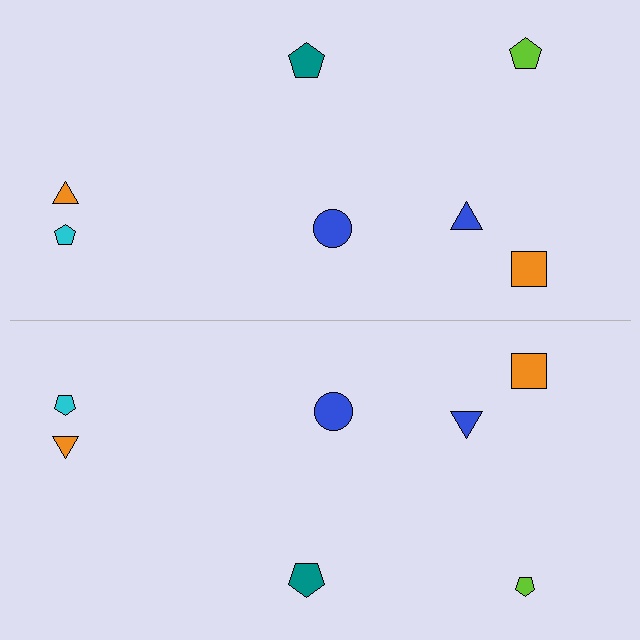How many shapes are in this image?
There are 14 shapes in this image.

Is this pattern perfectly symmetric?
No, the pattern is not perfectly symmetric. The lime pentagon on the bottom side has a different size than its mirror counterpart.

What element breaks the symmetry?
The lime pentagon on the bottom side has a different size than its mirror counterpart.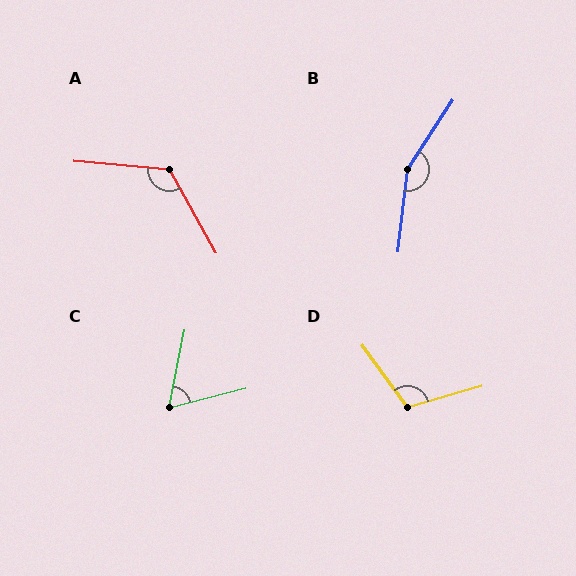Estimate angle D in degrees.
Approximately 110 degrees.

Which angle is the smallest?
C, at approximately 65 degrees.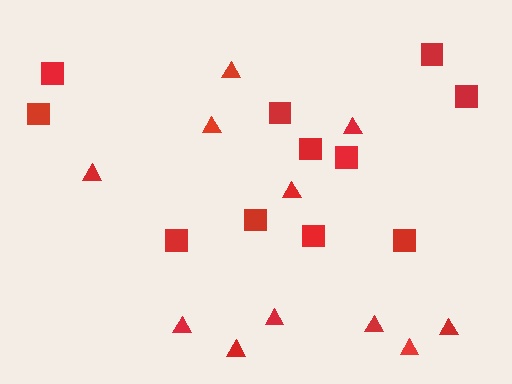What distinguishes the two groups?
There are 2 groups: one group of triangles (11) and one group of squares (11).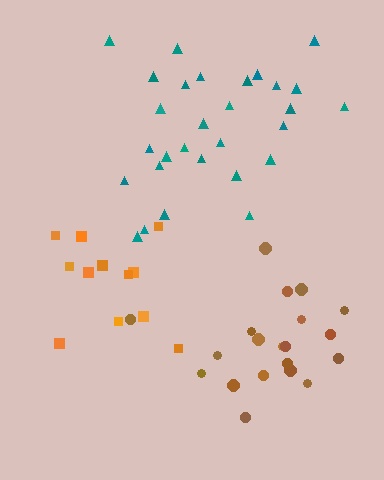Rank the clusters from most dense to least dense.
brown, teal, orange.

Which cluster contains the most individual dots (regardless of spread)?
Teal (29).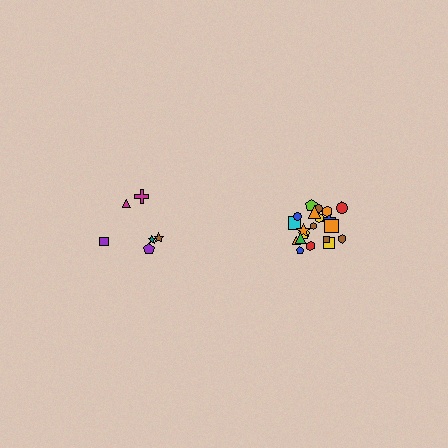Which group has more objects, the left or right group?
The right group.